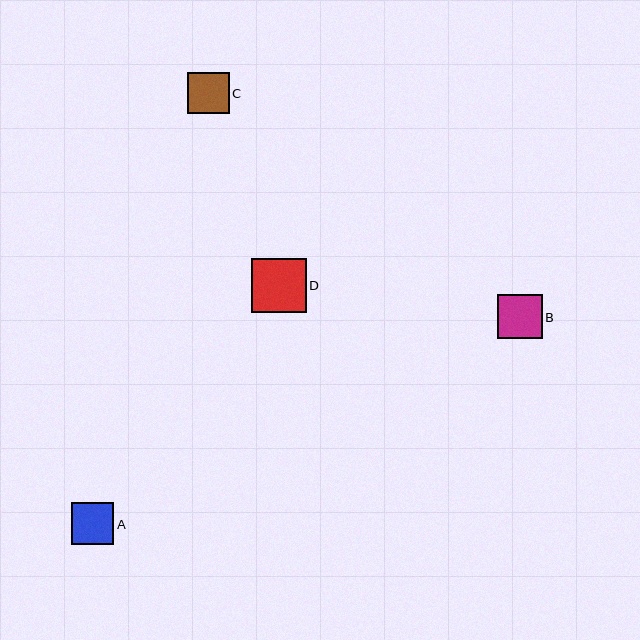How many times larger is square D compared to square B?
Square D is approximately 1.2 times the size of square B.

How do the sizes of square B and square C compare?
Square B and square C are approximately the same size.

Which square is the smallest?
Square C is the smallest with a size of approximately 42 pixels.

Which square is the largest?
Square D is the largest with a size of approximately 54 pixels.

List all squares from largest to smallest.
From largest to smallest: D, B, A, C.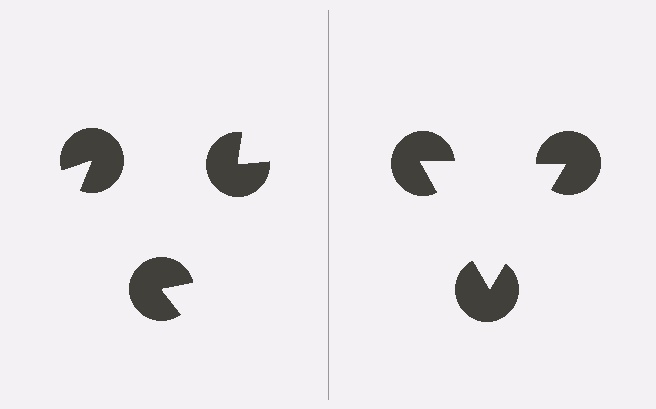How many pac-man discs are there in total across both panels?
6 — 3 on each side.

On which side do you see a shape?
An illusory triangle appears on the right side. On the left side the wedge cuts are rotated, so no coherent shape forms.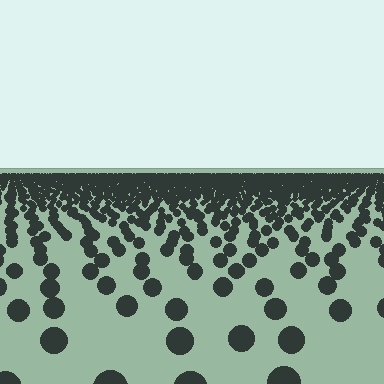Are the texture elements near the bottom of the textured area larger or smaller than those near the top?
Larger. Near the bottom, elements are closer to the viewer and appear at a bigger on-screen size.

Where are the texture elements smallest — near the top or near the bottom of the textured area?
Near the top.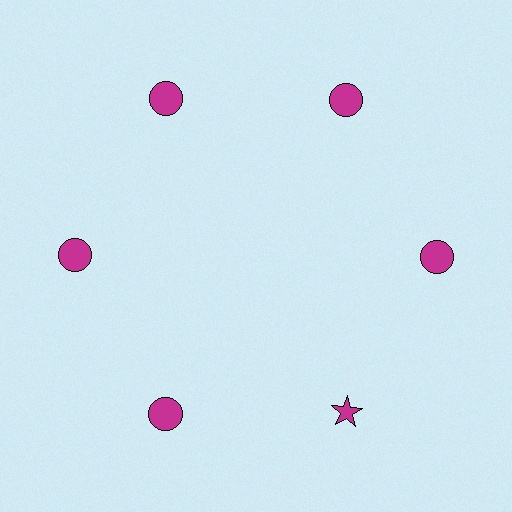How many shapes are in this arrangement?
There are 6 shapes arranged in a ring pattern.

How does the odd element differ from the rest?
It has a different shape: star instead of circle.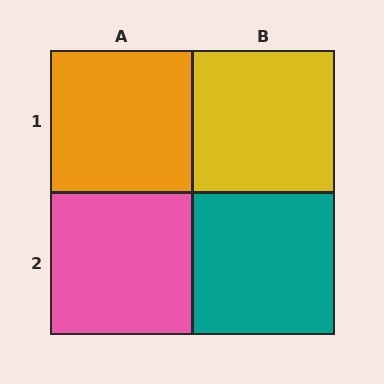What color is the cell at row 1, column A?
Orange.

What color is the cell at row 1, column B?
Yellow.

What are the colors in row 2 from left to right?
Pink, teal.